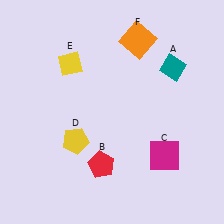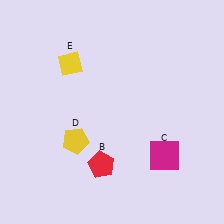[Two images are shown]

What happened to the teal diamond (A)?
The teal diamond (A) was removed in Image 2. It was in the top-right area of Image 1.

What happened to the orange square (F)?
The orange square (F) was removed in Image 2. It was in the top-right area of Image 1.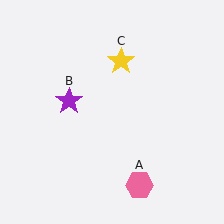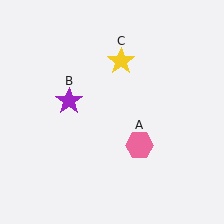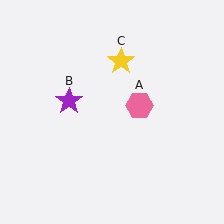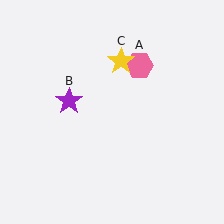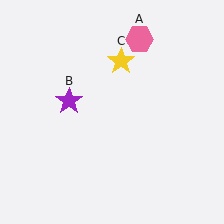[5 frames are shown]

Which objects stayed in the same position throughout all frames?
Purple star (object B) and yellow star (object C) remained stationary.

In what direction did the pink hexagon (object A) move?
The pink hexagon (object A) moved up.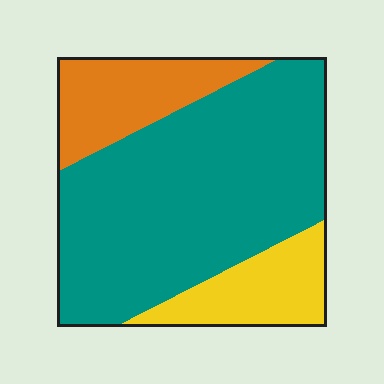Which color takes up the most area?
Teal, at roughly 65%.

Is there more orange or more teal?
Teal.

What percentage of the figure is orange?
Orange takes up less than a quarter of the figure.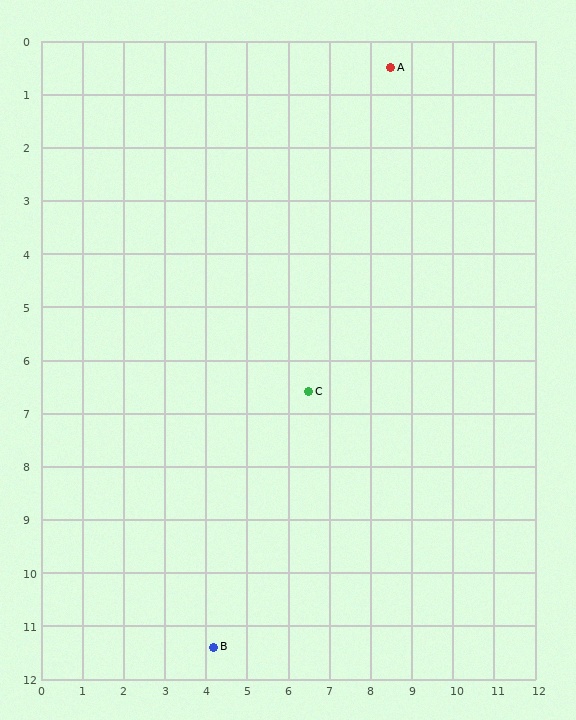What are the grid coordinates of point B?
Point B is at approximately (4.2, 11.4).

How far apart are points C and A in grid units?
Points C and A are about 6.4 grid units apart.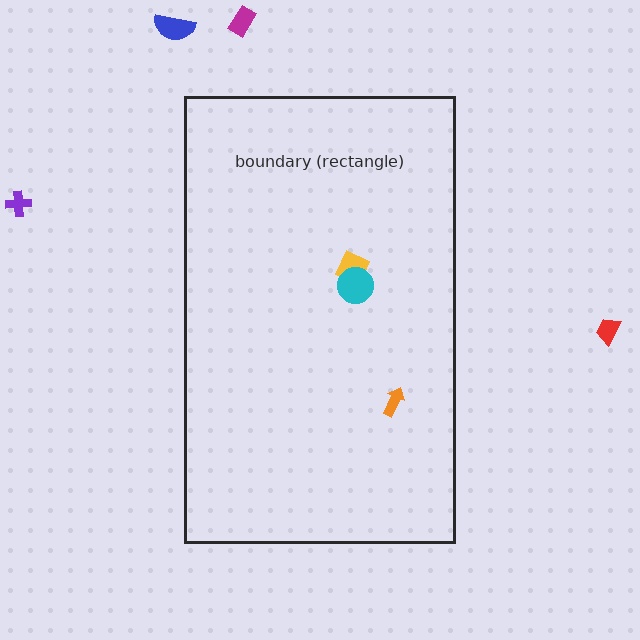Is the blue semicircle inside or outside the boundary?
Outside.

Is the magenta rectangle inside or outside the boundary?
Outside.